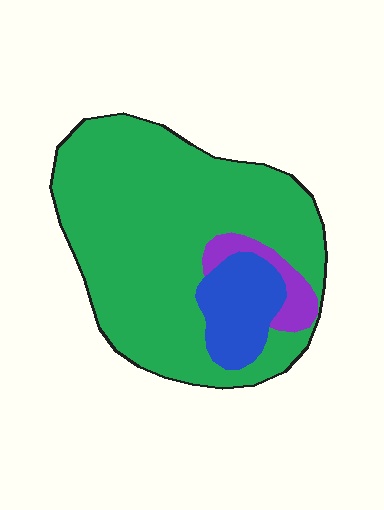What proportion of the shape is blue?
Blue takes up about one eighth (1/8) of the shape.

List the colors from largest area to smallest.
From largest to smallest: green, blue, purple.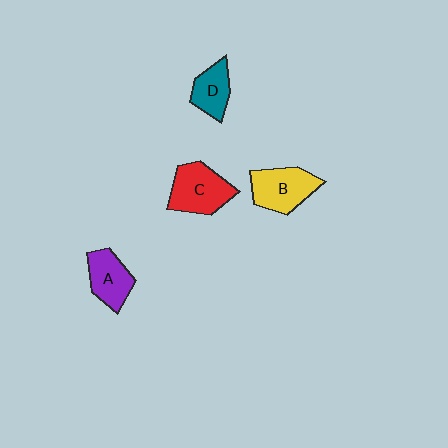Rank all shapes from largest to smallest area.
From largest to smallest: C (red), B (yellow), A (purple), D (teal).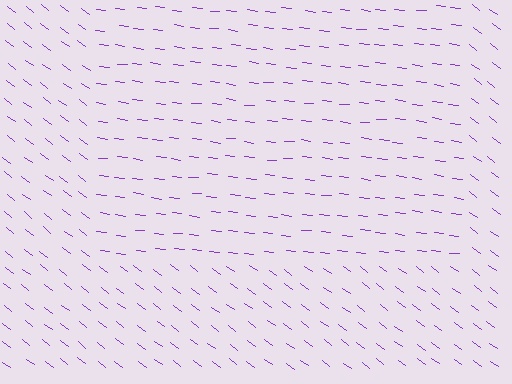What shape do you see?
I see a rectangle.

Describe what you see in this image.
The image is filled with small purple line segments. A rectangle region in the image has lines oriented differently from the surrounding lines, creating a visible texture boundary.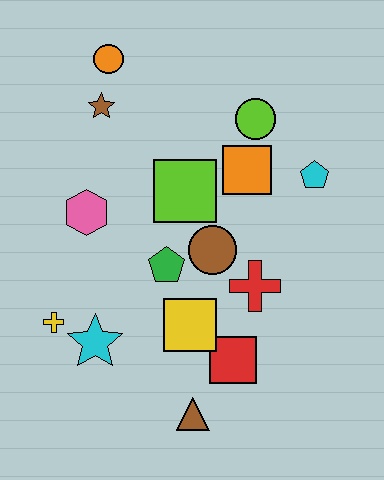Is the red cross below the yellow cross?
No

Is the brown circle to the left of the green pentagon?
No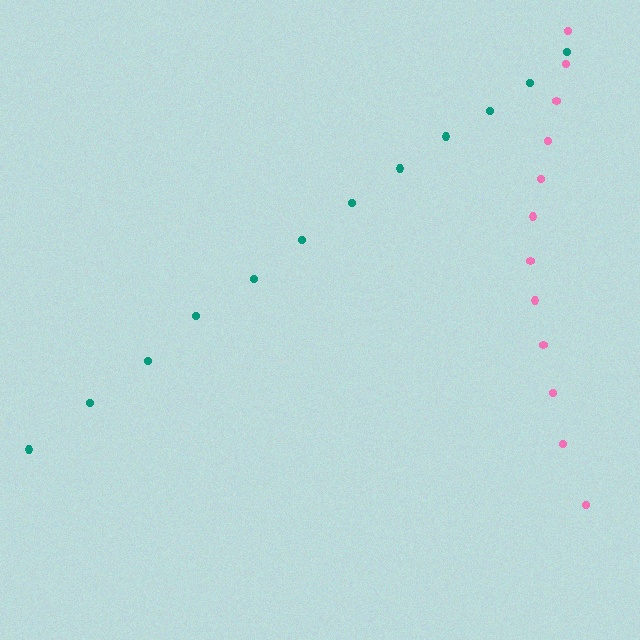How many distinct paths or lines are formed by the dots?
There are 2 distinct paths.